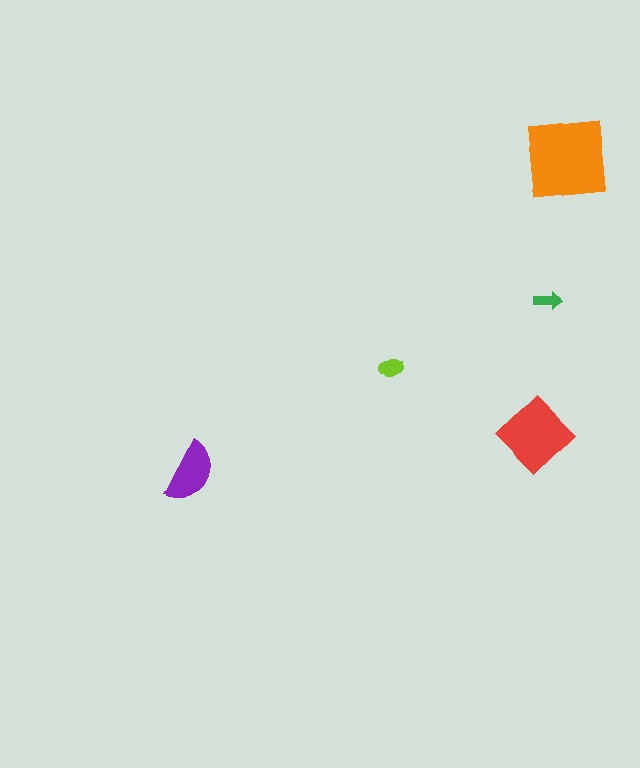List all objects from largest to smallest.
The orange square, the red diamond, the purple semicircle, the lime ellipse, the green arrow.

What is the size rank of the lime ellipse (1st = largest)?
4th.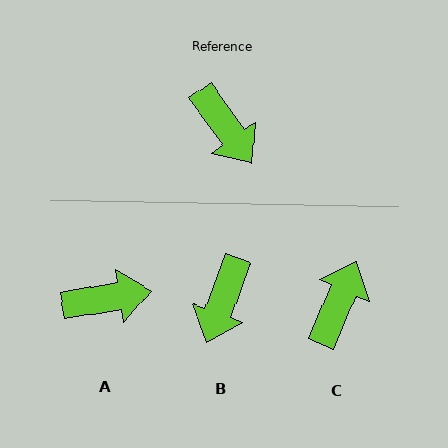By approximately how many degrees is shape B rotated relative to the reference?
Approximately 56 degrees clockwise.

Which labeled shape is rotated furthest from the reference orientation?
C, about 121 degrees away.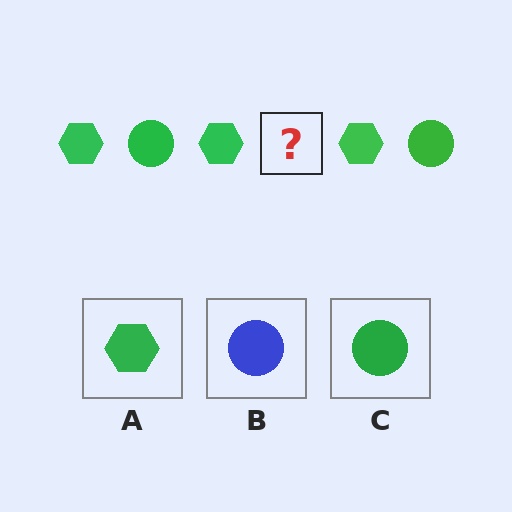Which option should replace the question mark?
Option C.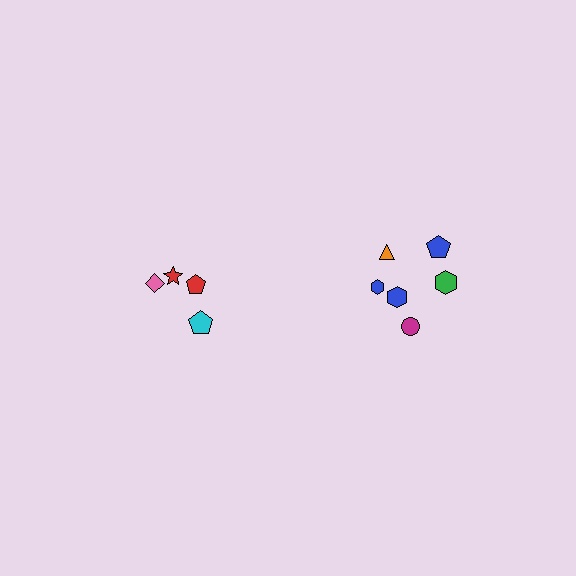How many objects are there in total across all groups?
There are 10 objects.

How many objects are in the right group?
There are 6 objects.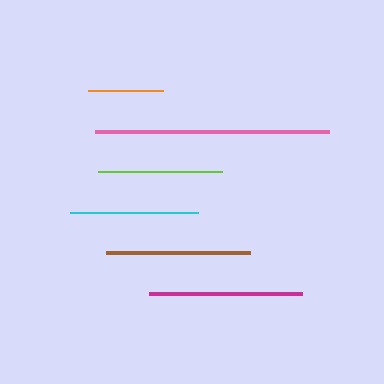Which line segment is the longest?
The pink line is the longest at approximately 234 pixels.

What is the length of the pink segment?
The pink segment is approximately 234 pixels long.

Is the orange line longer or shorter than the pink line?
The pink line is longer than the orange line.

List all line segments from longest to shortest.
From longest to shortest: pink, magenta, brown, cyan, lime, orange.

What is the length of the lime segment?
The lime segment is approximately 125 pixels long.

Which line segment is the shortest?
The orange line is the shortest at approximately 75 pixels.